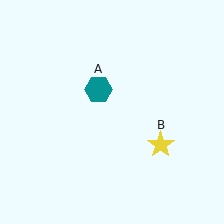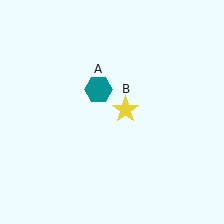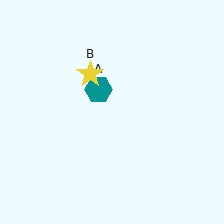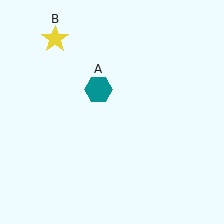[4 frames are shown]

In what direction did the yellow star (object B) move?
The yellow star (object B) moved up and to the left.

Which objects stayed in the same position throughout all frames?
Teal hexagon (object A) remained stationary.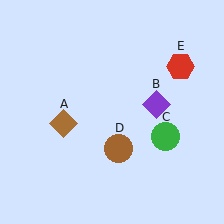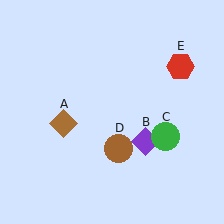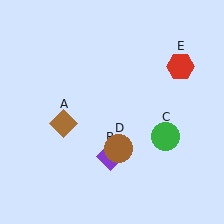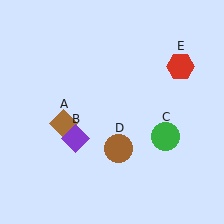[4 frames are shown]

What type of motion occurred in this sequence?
The purple diamond (object B) rotated clockwise around the center of the scene.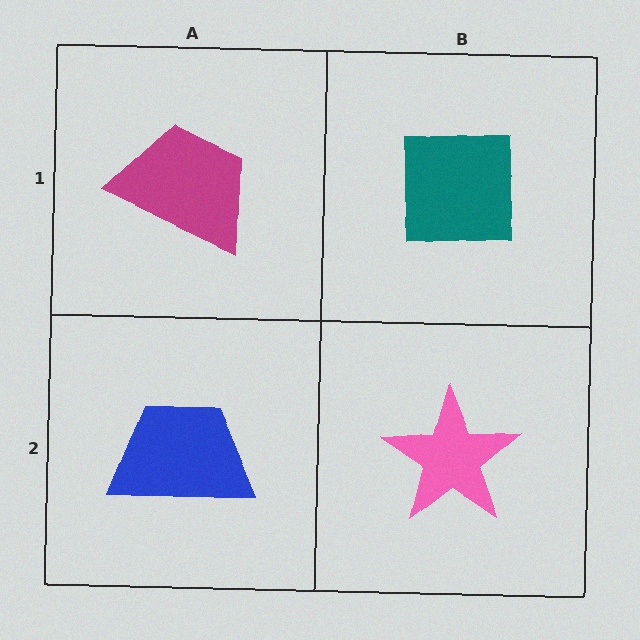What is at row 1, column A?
A magenta trapezoid.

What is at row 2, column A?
A blue trapezoid.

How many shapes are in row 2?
2 shapes.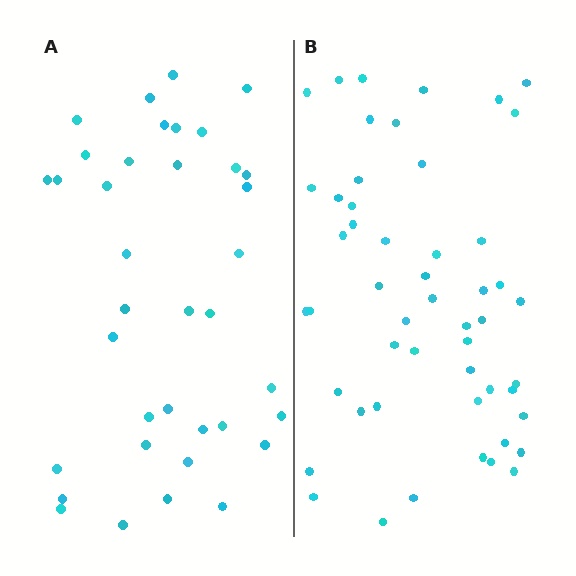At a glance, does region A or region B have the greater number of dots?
Region B (the right region) has more dots.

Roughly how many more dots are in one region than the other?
Region B has approximately 15 more dots than region A.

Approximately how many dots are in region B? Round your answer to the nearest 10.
About 50 dots. (The exact count is 51, which rounds to 50.)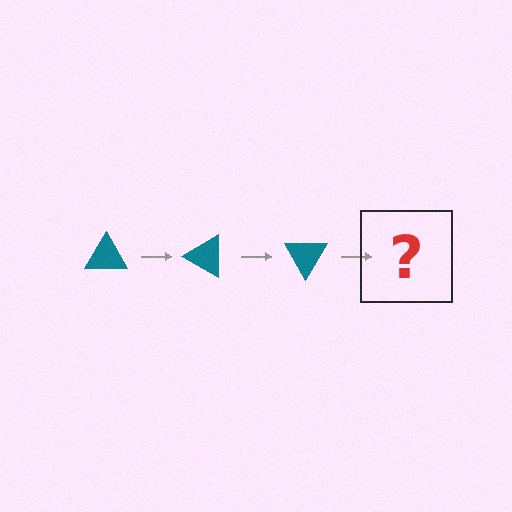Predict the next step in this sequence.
The next step is a teal triangle rotated 90 degrees.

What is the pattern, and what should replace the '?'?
The pattern is that the triangle rotates 30 degrees each step. The '?' should be a teal triangle rotated 90 degrees.